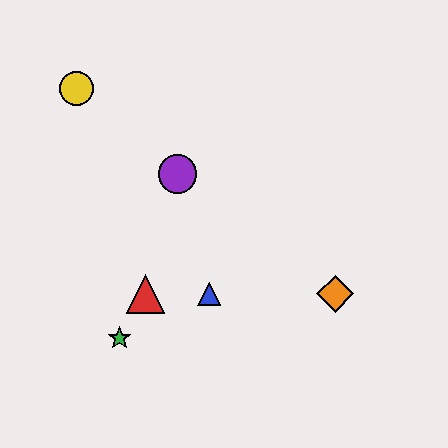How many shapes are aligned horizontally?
3 shapes (the red triangle, the blue triangle, the orange diamond) are aligned horizontally.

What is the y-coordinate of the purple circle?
The purple circle is at y≈174.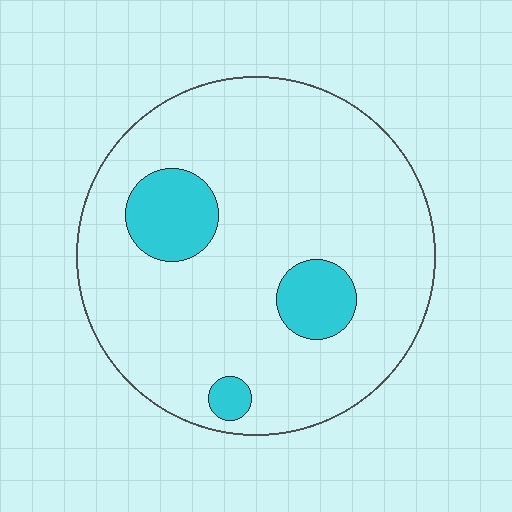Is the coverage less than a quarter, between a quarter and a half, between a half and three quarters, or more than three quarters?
Less than a quarter.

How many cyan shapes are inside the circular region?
3.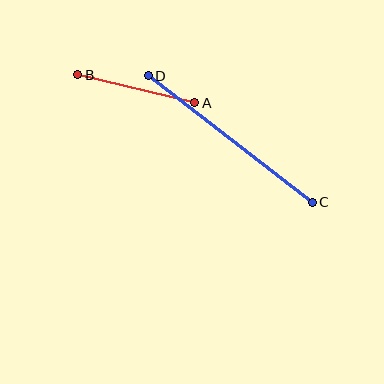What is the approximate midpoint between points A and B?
The midpoint is at approximately (136, 89) pixels.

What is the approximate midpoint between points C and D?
The midpoint is at approximately (230, 139) pixels.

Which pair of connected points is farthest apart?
Points C and D are farthest apart.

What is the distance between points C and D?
The distance is approximately 207 pixels.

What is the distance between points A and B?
The distance is approximately 120 pixels.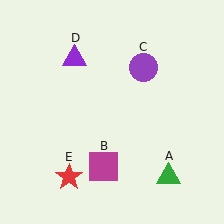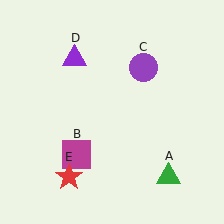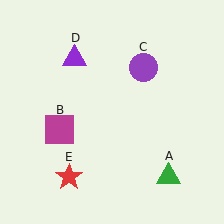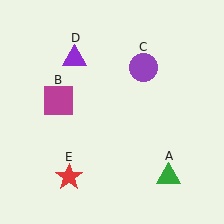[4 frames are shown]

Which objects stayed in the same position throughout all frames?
Green triangle (object A) and purple circle (object C) and purple triangle (object D) and red star (object E) remained stationary.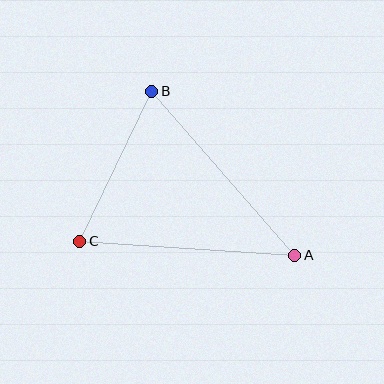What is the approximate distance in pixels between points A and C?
The distance between A and C is approximately 215 pixels.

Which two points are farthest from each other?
Points A and B are farthest from each other.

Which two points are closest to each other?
Points B and C are closest to each other.